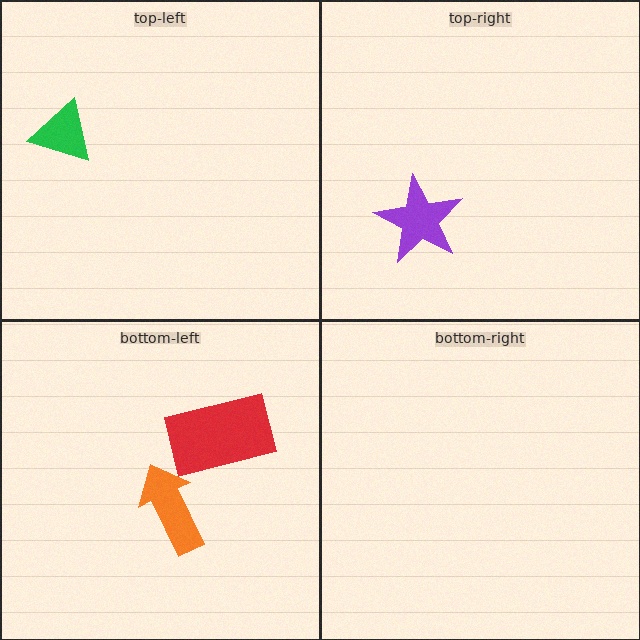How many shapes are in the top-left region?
1.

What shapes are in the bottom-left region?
The red rectangle, the orange arrow.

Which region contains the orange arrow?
The bottom-left region.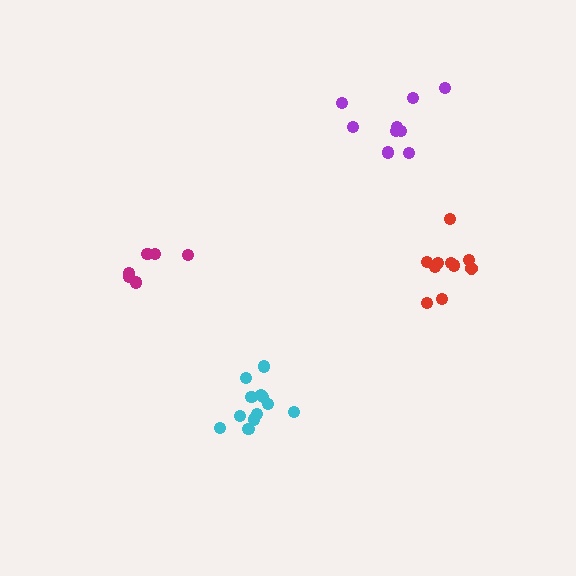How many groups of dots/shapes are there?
There are 4 groups.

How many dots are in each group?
Group 1: 12 dots, Group 2: 10 dots, Group 3: 6 dots, Group 4: 9 dots (37 total).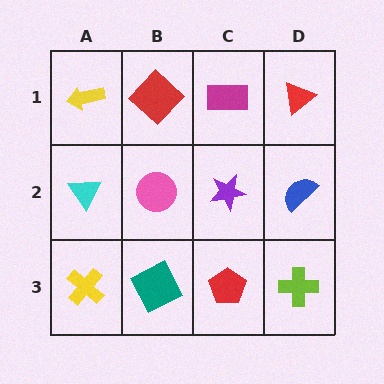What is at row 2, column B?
A pink circle.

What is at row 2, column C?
A purple star.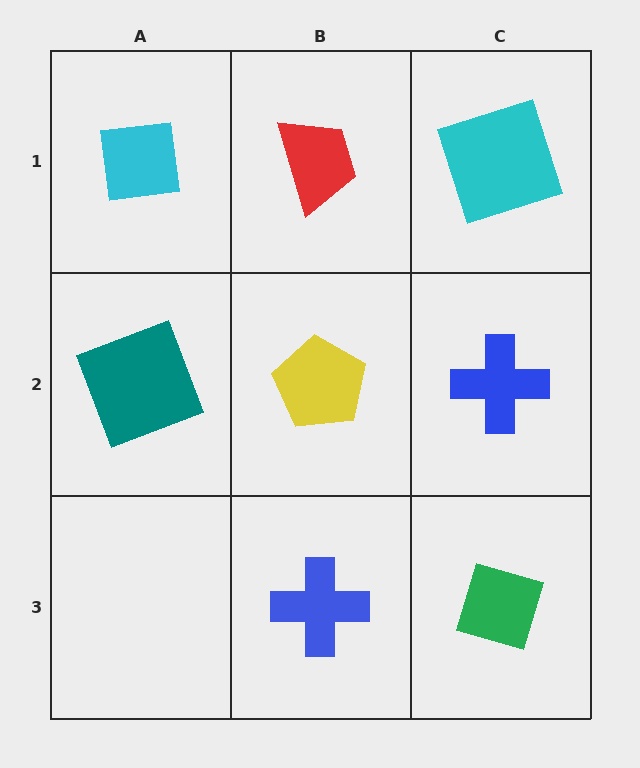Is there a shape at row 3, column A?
No, that cell is empty.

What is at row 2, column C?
A blue cross.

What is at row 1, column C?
A cyan square.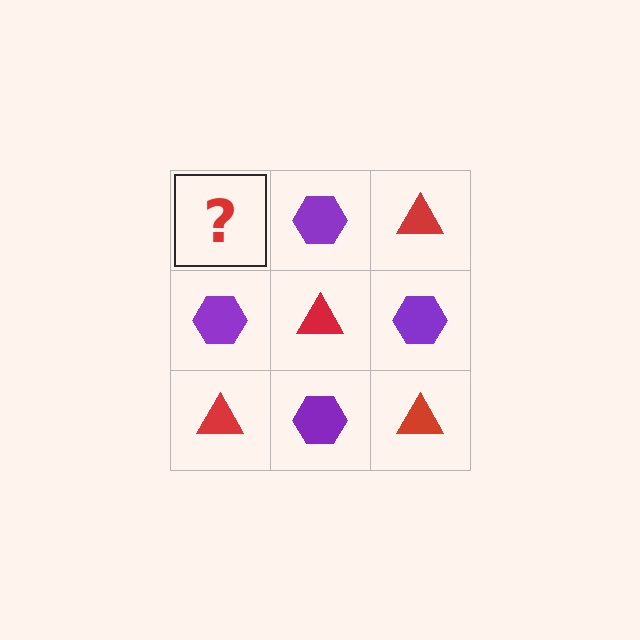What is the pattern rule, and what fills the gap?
The rule is that it alternates red triangle and purple hexagon in a checkerboard pattern. The gap should be filled with a red triangle.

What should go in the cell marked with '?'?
The missing cell should contain a red triangle.